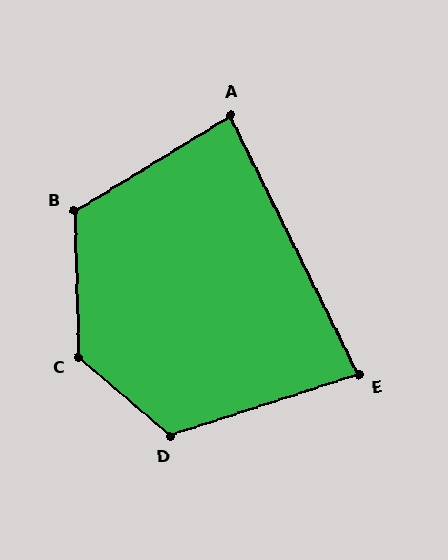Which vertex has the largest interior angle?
C, at approximately 132 degrees.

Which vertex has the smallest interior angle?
E, at approximately 82 degrees.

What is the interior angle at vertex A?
Approximately 85 degrees (acute).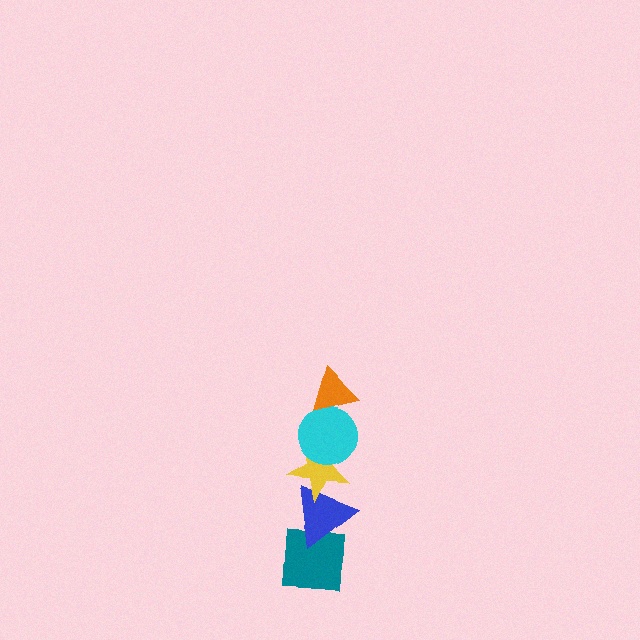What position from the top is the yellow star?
The yellow star is 3rd from the top.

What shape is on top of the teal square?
The blue triangle is on top of the teal square.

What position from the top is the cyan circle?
The cyan circle is 2nd from the top.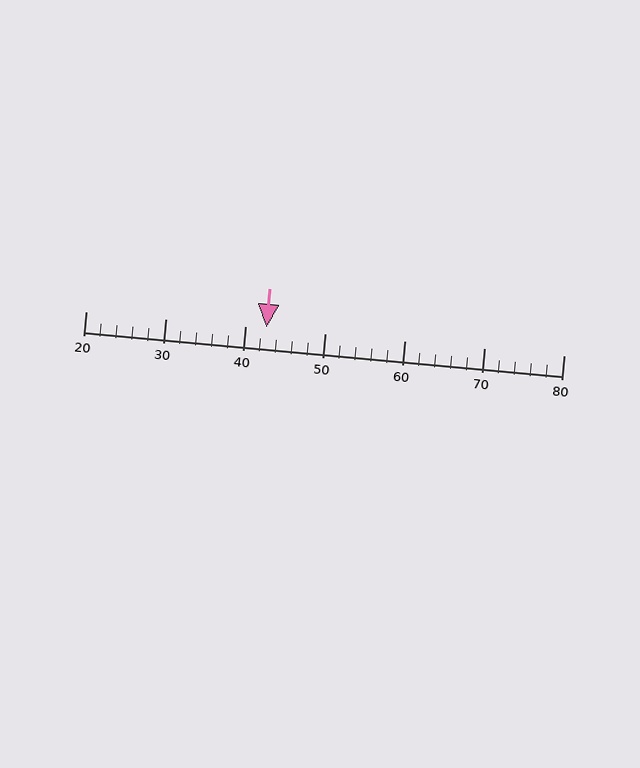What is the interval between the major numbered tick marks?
The major tick marks are spaced 10 units apart.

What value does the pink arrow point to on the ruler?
The pink arrow points to approximately 43.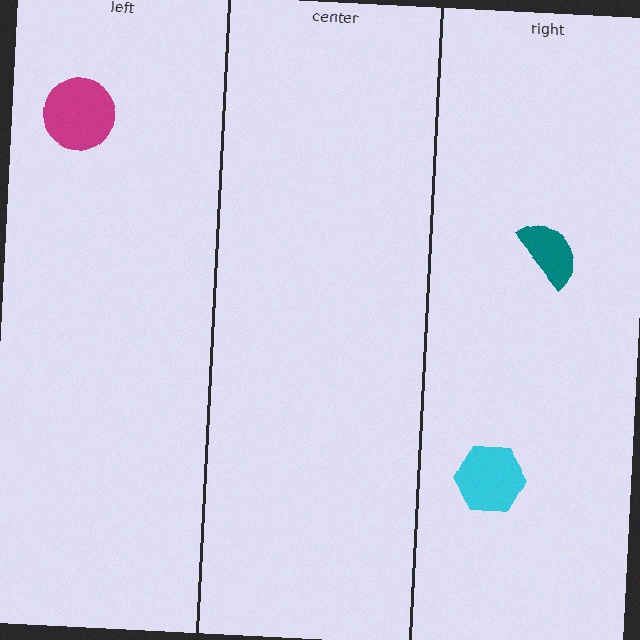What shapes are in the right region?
The teal semicircle, the cyan hexagon.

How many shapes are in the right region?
2.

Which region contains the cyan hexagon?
The right region.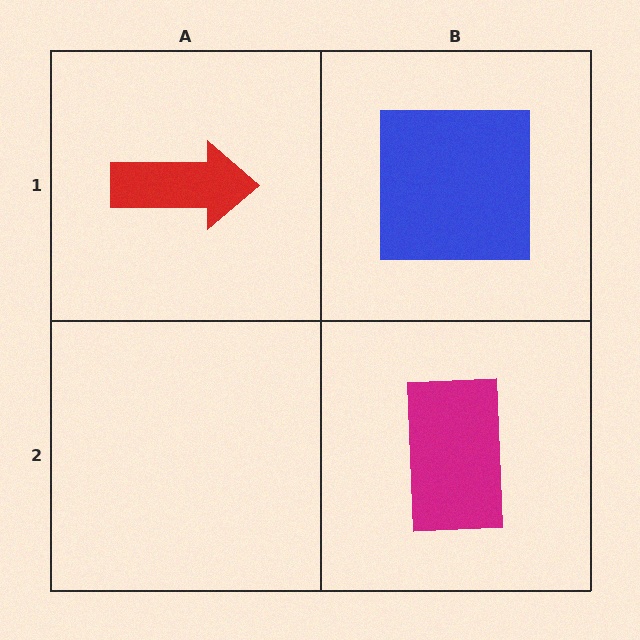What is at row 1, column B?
A blue square.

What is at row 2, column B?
A magenta rectangle.